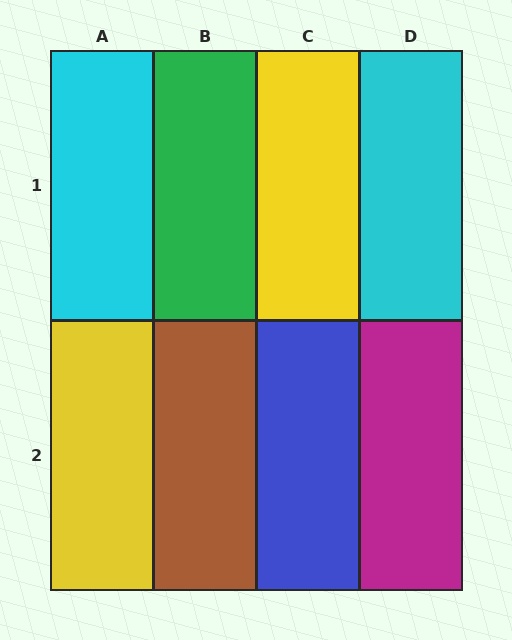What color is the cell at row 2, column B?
Brown.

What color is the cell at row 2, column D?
Magenta.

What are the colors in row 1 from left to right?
Cyan, green, yellow, cyan.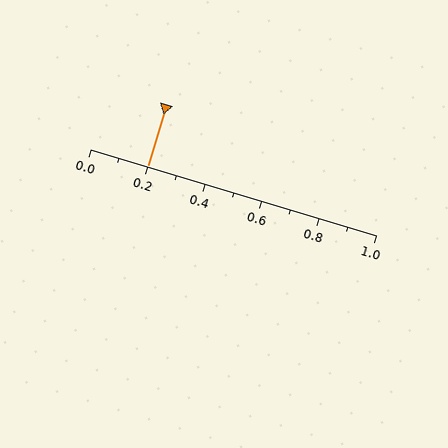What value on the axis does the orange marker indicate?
The marker indicates approximately 0.2.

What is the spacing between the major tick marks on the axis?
The major ticks are spaced 0.2 apart.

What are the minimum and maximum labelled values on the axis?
The axis runs from 0.0 to 1.0.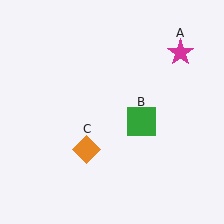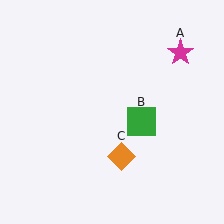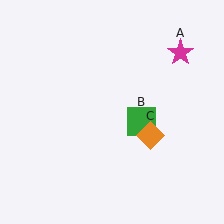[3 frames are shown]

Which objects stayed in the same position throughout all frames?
Magenta star (object A) and green square (object B) remained stationary.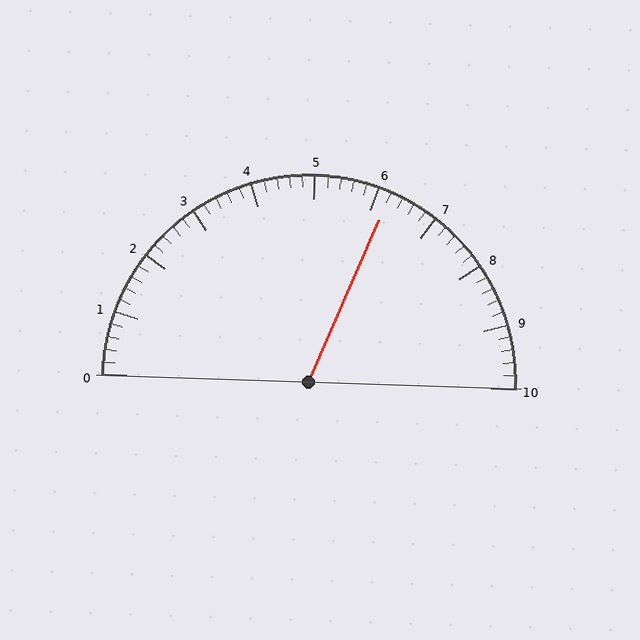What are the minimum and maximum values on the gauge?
The gauge ranges from 0 to 10.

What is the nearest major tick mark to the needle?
The nearest major tick mark is 6.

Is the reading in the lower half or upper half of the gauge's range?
The reading is in the upper half of the range (0 to 10).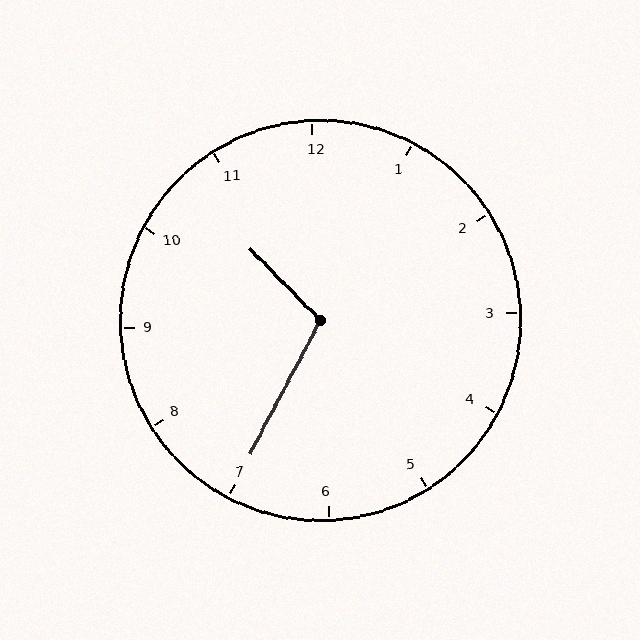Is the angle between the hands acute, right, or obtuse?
It is obtuse.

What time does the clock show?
10:35.